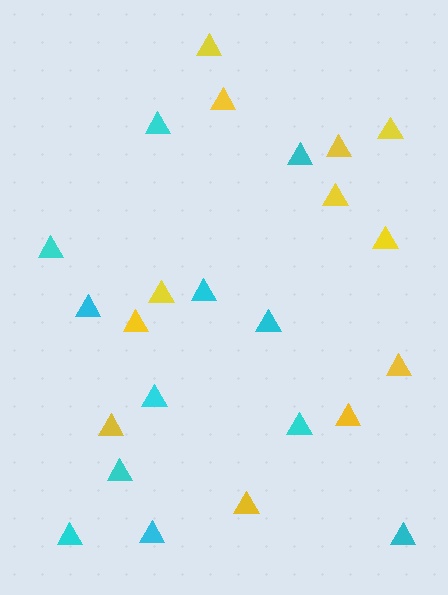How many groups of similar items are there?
There are 2 groups: one group of cyan triangles (12) and one group of yellow triangles (12).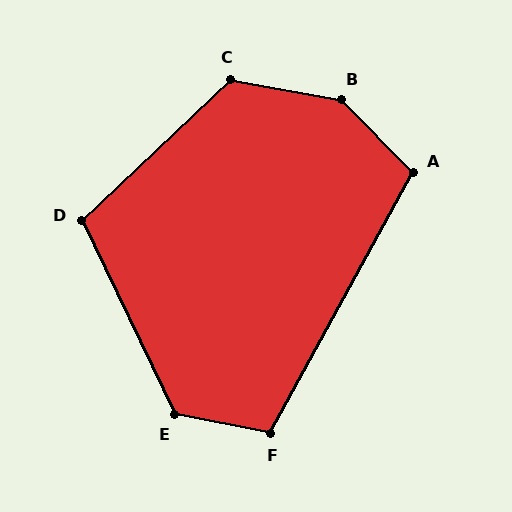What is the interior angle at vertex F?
Approximately 107 degrees (obtuse).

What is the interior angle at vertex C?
Approximately 126 degrees (obtuse).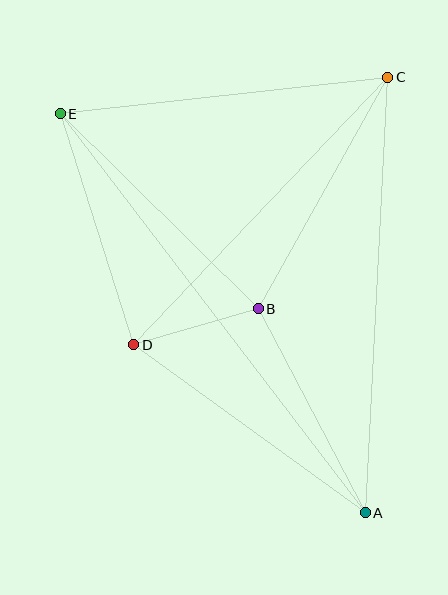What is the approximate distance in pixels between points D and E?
The distance between D and E is approximately 242 pixels.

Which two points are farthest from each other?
Points A and E are farthest from each other.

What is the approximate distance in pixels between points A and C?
The distance between A and C is approximately 436 pixels.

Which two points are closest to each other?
Points B and D are closest to each other.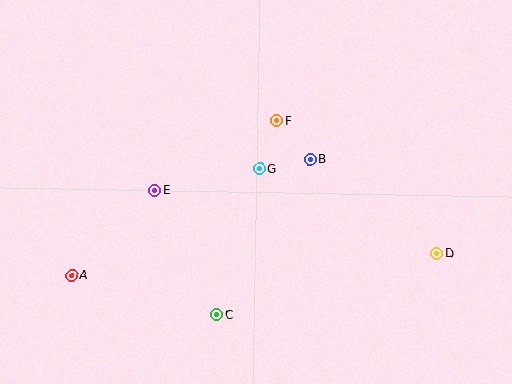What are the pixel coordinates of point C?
Point C is at (217, 315).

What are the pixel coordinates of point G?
Point G is at (260, 169).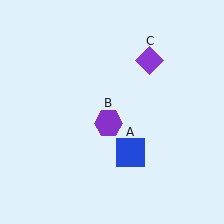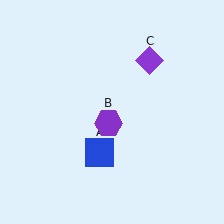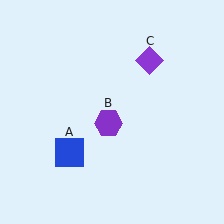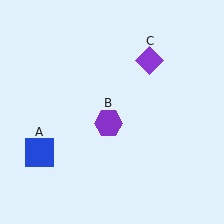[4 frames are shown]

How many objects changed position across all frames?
1 object changed position: blue square (object A).